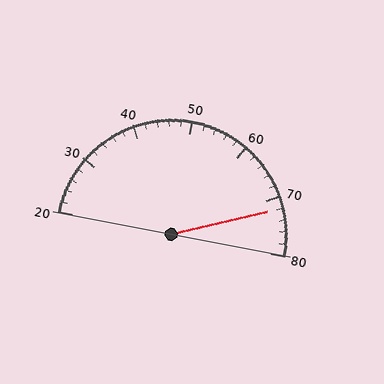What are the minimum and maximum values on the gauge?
The gauge ranges from 20 to 80.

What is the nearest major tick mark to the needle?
The nearest major tick mark is 70.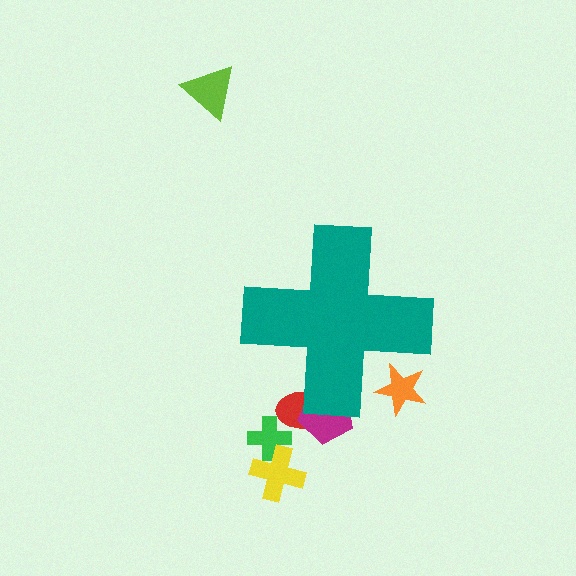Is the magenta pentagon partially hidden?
Yes, the magenta pentagon is partially hidden behind the teal cross.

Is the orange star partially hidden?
Yes, the orange star is partially hidden behind the teal cross.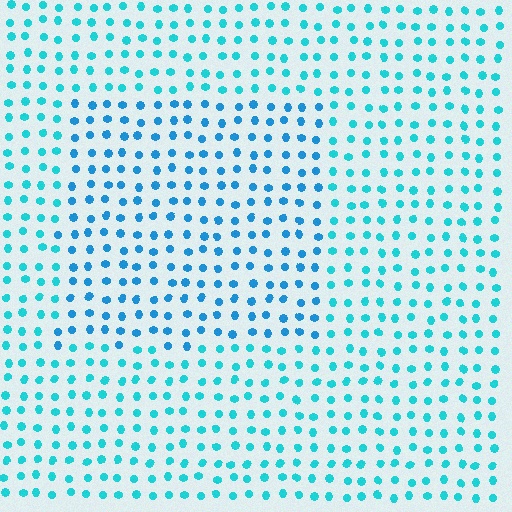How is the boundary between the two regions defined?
The boundary is defined purely by a slight shift in hue (about 21 degrees). Spacing, size, and orientation are identical on both sides.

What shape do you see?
I see a rectangle.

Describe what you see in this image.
The image is filled with small cyan elements in a uniform arrangement. A rectangle-shaped region is visible where the elements are tinted to a slightly different hue, forming a subtle color boundary.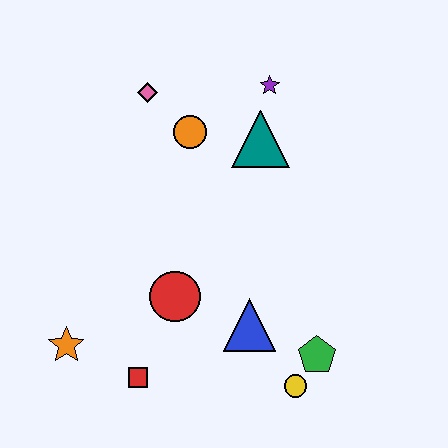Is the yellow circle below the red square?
Yes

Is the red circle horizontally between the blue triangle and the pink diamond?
Yes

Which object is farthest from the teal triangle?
The orange star is farthest from the teal triangle.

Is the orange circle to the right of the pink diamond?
Yes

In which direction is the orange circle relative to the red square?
The orange circle is above the red square.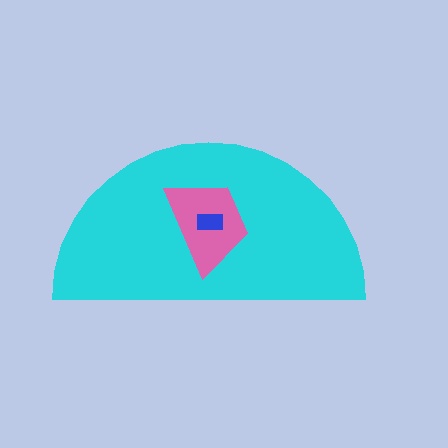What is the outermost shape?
The cyan semicircle.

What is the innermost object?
The blue rectangle.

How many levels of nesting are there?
3.